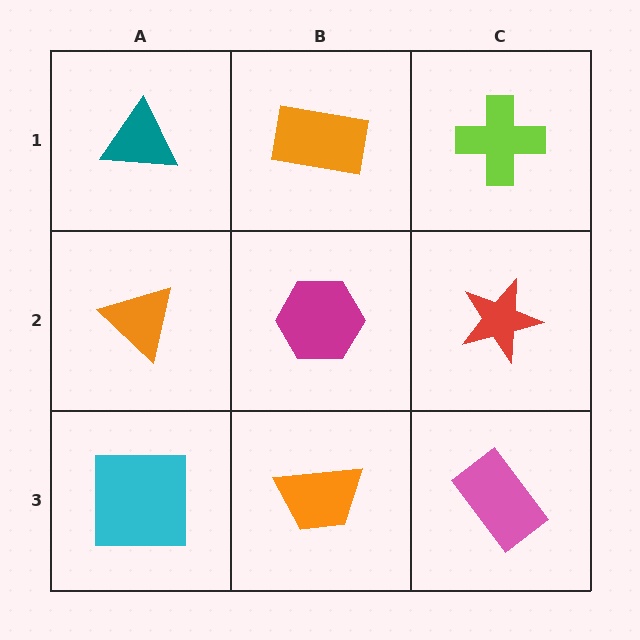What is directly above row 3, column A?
An orange triangle.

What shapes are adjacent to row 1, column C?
A red star (row 2, column C), an orange rectangle (row 1, column B).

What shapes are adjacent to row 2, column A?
A teal triangle (row 1, column A), a cyan square (row 3, column A), a magenta hexagon (row 2, column B).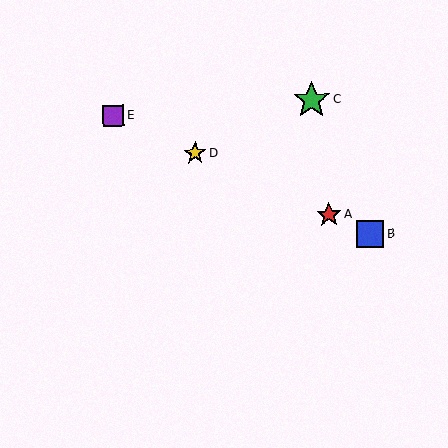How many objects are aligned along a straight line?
4 objects (A, B, D, E) are aligned along a straight line.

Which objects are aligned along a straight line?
Objects A, B, D, E are aligned along a straight line.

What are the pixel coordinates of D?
Object D is at (195, 153).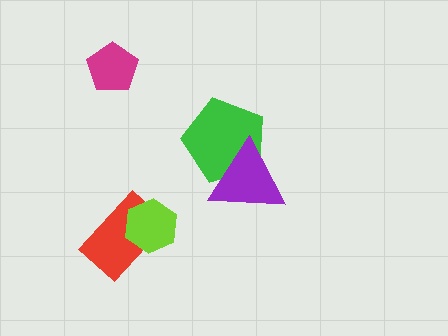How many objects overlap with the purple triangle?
1 object overlaps with the purple triangle.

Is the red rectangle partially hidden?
Yes, it is partially covered by another shape.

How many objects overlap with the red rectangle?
1 object overlaps with the red rectangle.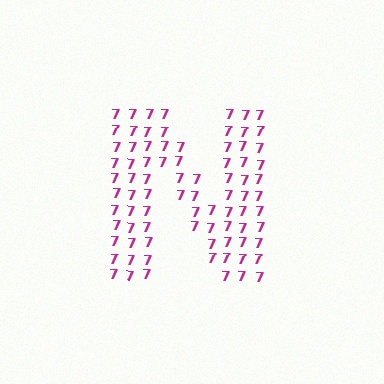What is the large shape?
The large shape is the letter N.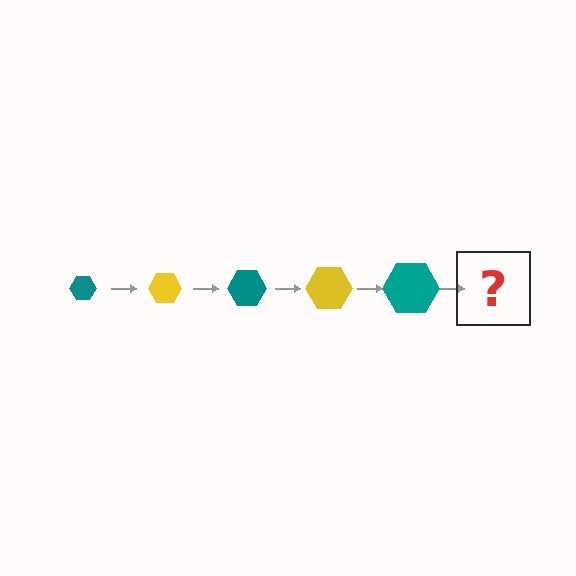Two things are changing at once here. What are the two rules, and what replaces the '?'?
The two rules are that the hexagon grows larger each step and the color cycles through teal and yellow. The '?' should be a yellow hexagon, larger than the previous one.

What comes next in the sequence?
The next element should be a yellow hexagon, larger than the previous one.